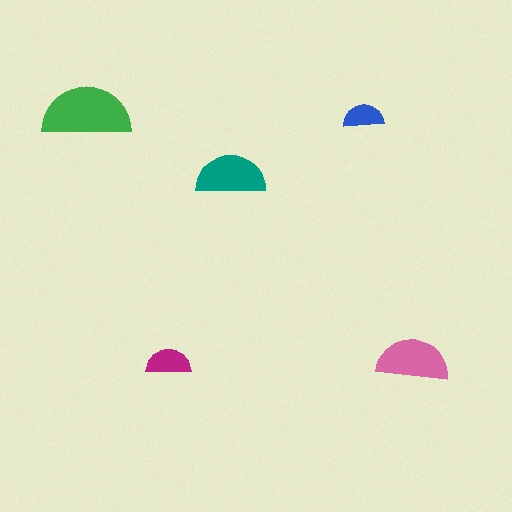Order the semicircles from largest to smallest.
the green one, the pink one, the teal one, the magenta one, the blue one.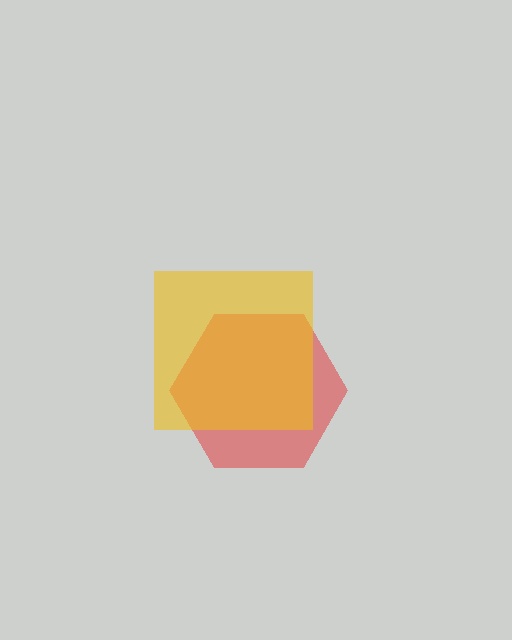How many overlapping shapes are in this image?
There are 2 overlapping shapes in the image.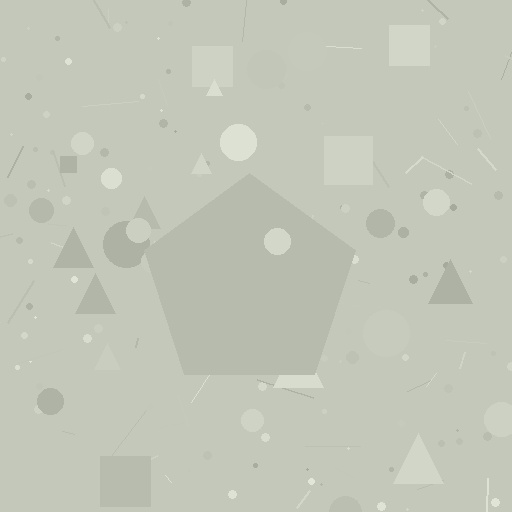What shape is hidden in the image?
A pentagon is hidden in the image.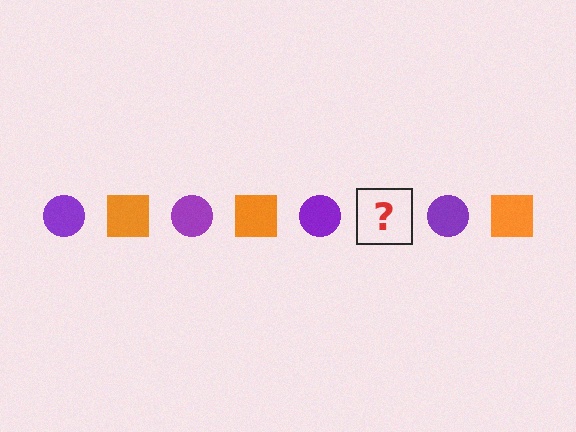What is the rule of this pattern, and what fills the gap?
The rule is that the pattern alternates between purple circle and orange square. The gap should be filled with an orange square.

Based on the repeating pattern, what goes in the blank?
The blank should be an orange square.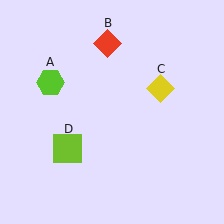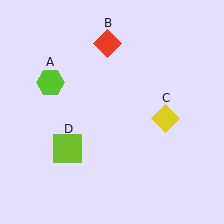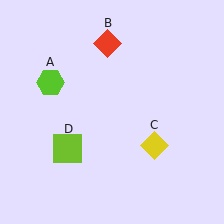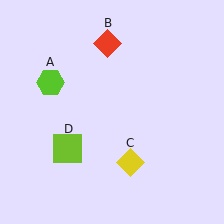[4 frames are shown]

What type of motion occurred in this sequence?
The yellow diamond (object C) rotated clockwise around the center of the scene.